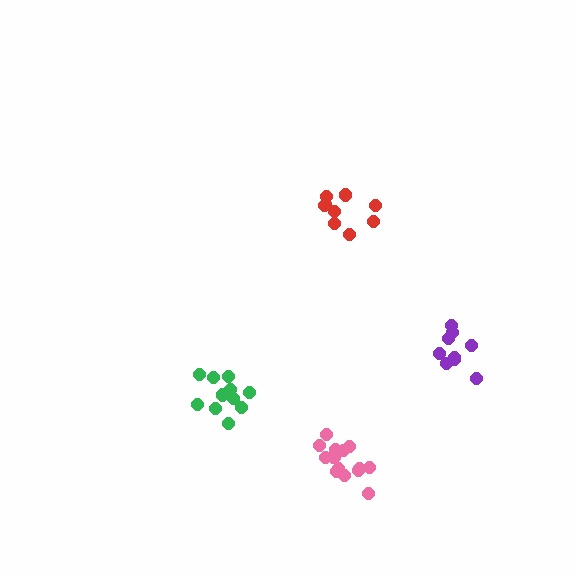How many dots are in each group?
Group 1: 9 dots, Group 2: 9 dots, Group 3: 11 dots, Group 4: 14 dots (43 total).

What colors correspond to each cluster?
The clusters are colored: red, purple, green, pink.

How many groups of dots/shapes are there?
There are 4 groups.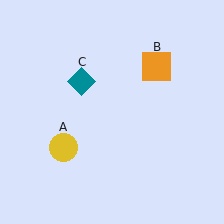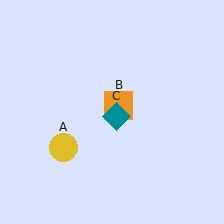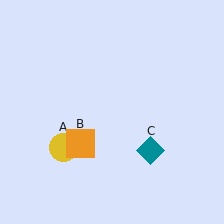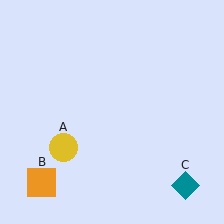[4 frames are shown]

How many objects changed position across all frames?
2 objects changed position: orange square (object B), teal diamond (object C).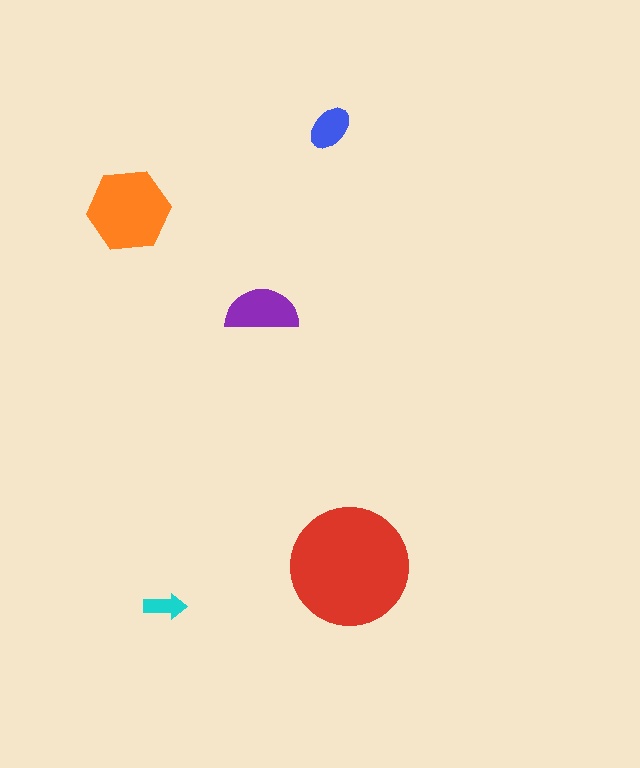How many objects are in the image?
There are 5 objects in the image.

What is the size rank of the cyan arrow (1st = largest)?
5th.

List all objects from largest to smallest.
The red circle, the orange hexagon, the purple semicircle, the blue ellipse, the cyan arrow.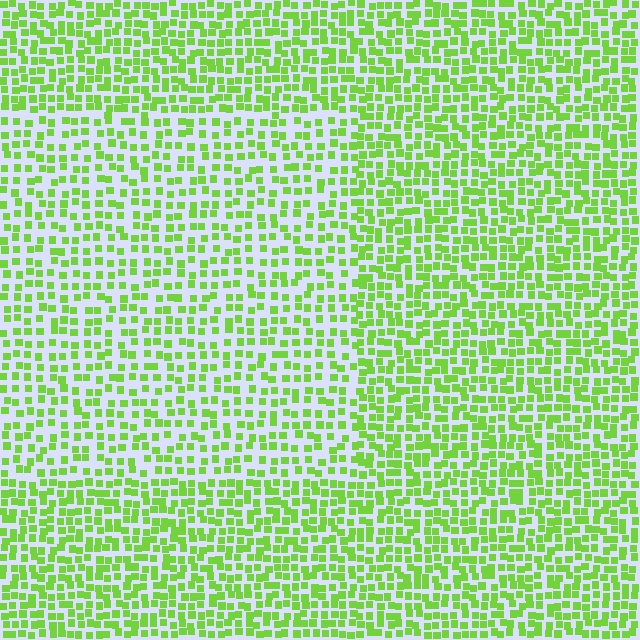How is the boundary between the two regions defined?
The boundary is defined by a change in element density (approximately 1.5x ratio). All elements are the same color, size, and shape.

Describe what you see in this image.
The image contains small lime elements arranged at two different densities. A rectangle-shaped region is visible where the elements are less densely packed than the surrounding area.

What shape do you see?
I see a rectangle.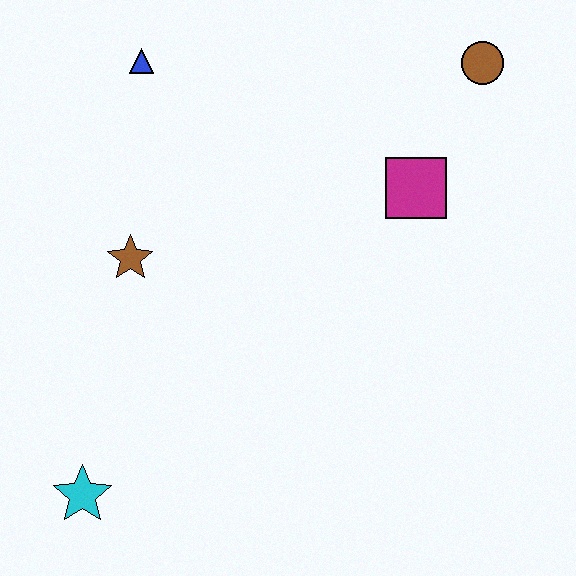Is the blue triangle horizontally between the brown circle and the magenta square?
No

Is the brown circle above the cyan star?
Yes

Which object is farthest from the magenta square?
The cyan star is farthest from the magenta square.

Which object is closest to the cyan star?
The brown star is closest to the cyan star.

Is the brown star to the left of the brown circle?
Yes